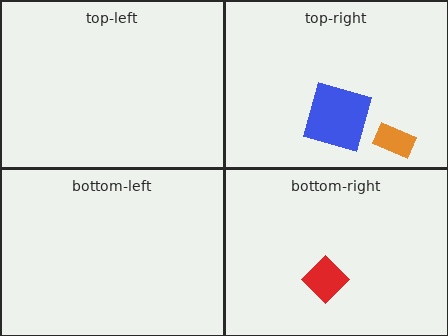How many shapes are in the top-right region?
2.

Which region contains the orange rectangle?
The top-right region.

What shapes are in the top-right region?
The orange rectangle, the blue square.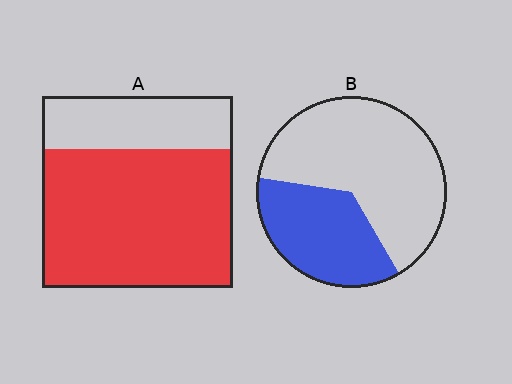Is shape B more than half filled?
No.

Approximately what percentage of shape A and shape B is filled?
A is approximately 70% and B is approximately 35%.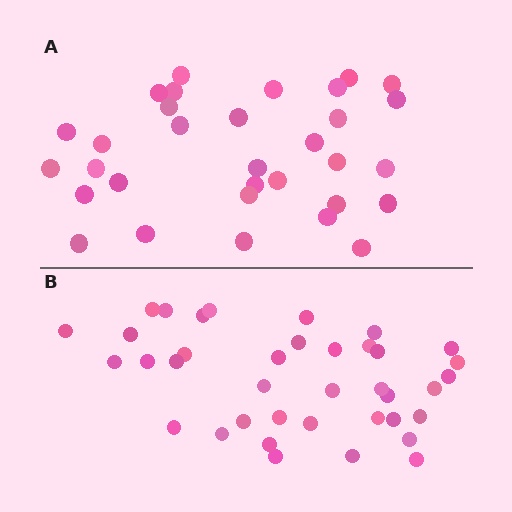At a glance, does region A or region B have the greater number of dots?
Region B (the bottom region) has more dots.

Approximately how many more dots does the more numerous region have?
Region B has about 6 more dots than region A.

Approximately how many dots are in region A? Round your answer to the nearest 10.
About 30 dots. (The exact count is 32, which rounds to 30.)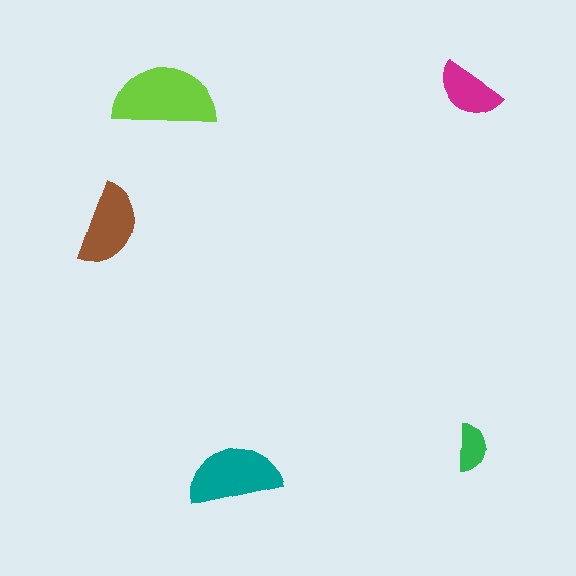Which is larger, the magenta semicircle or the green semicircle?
The magenta one.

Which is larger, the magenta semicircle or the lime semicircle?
The lime one.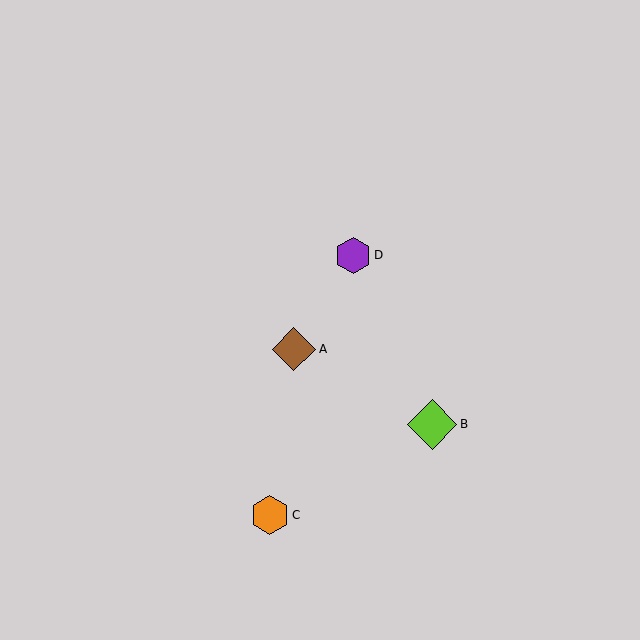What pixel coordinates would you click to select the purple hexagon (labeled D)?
Click at (353, 255) to select the purple hexagon D.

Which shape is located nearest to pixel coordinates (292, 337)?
The brown diamond (labeled A) at (294, 349) is nearest to that location.